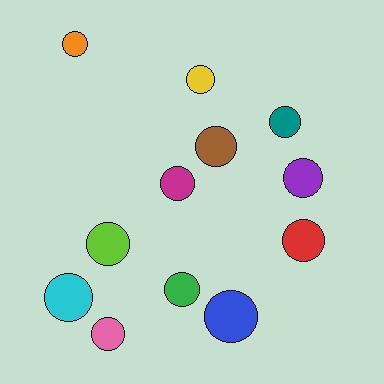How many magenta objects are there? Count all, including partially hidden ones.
There is 1 magenta object.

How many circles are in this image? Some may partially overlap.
There are 12 circles.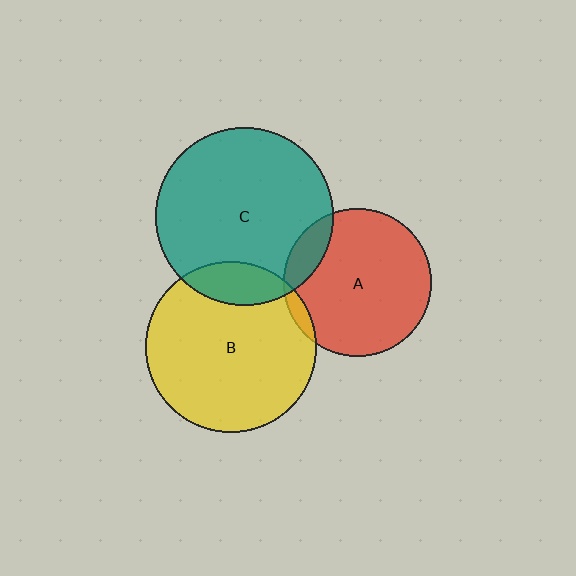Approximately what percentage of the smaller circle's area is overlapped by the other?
Approximately 5%.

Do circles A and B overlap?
Yes.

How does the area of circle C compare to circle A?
Approximately 1.4 times.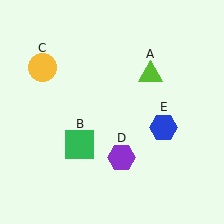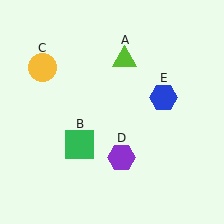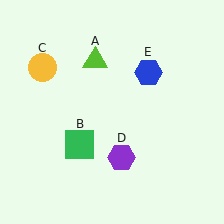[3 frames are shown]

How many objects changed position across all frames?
2 objects changed position: lime triangle (object A), blue hexagon (object E).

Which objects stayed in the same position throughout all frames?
Green square (object B) and yellow circle (object C) and purple hexagon (object D) remained stationary.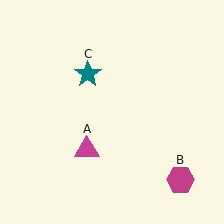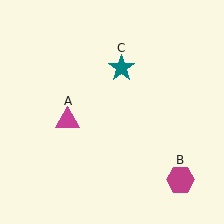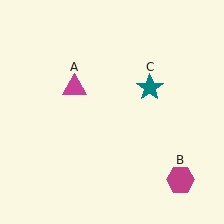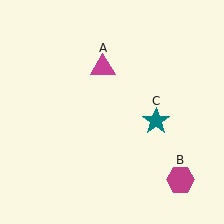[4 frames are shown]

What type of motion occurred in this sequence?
The magenta triangle (object A), teal star (object C) rotated clockwise around the center of the scene.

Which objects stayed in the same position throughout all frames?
Magenta hexagon (object B) remained stationary.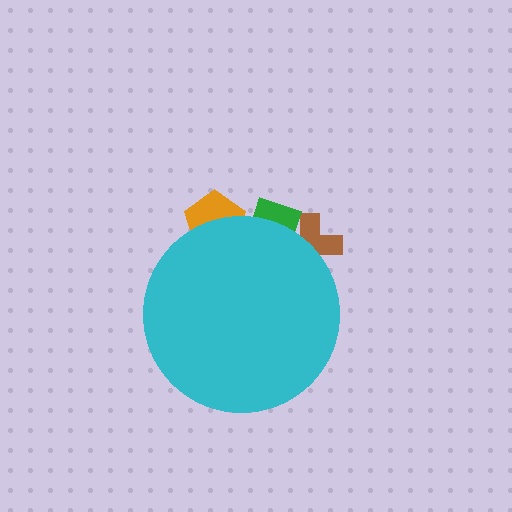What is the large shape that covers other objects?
A cyan circle.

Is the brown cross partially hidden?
Yes, the brown cross is partially hidden behind the cyan circle.